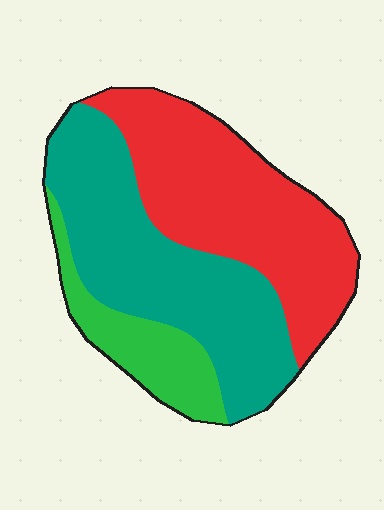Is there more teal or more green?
Teal.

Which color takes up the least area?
Green, at roughly 15%.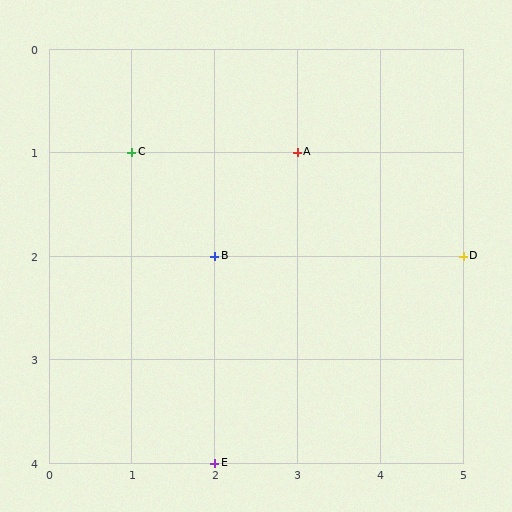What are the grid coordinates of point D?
Point D is at grid coordinates (5, 2).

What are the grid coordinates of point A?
Point A is at grid coordinates (3, 1).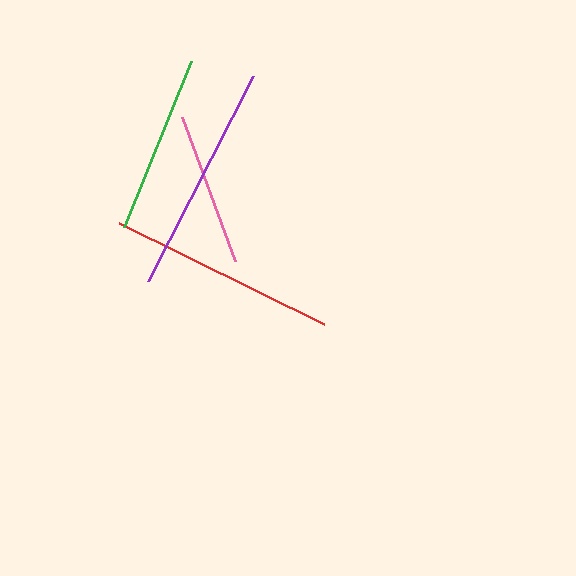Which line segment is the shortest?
The pink line is the shortest at approximately 153 pixels.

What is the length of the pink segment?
The pink segment is approximately 153 pixels long.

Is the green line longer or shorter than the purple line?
The purple line is longer than the green line.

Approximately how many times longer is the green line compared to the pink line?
The green line is approximately 1.2 times the length of the pink line.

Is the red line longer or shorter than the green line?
The red line is longer than the green line.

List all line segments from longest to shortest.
From longest to shortest: purple, red, green, pink.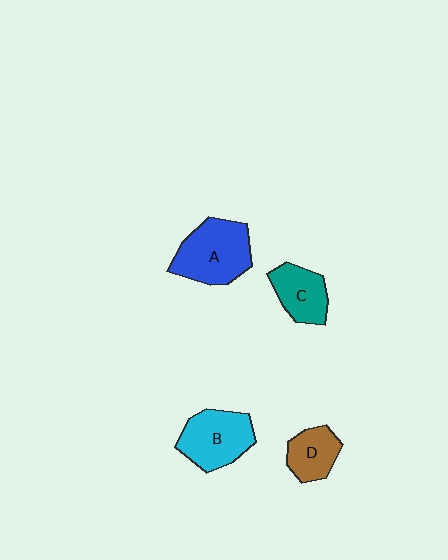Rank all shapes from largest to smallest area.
From largest to smallest: A (blue), B (cyan), C (teal), D (brown).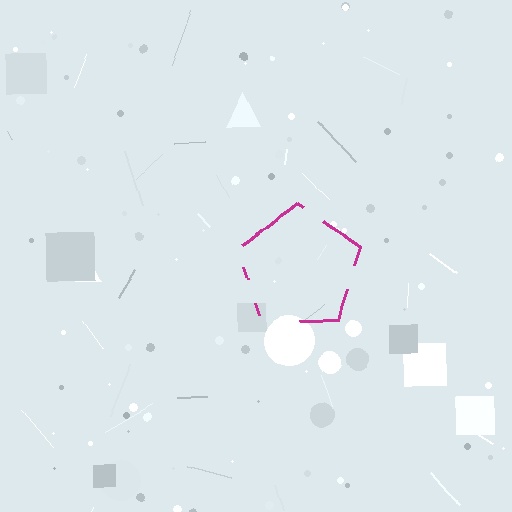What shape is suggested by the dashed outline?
The dashed outline suggests a pentagon.